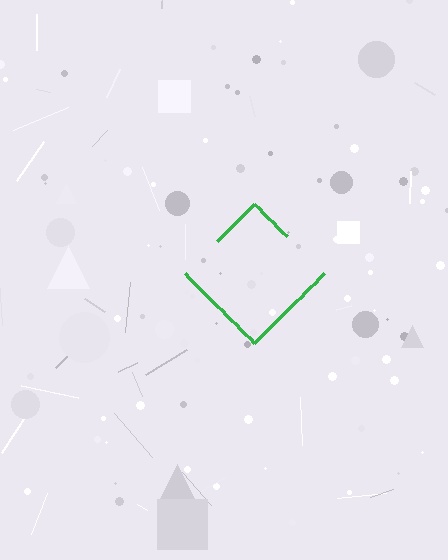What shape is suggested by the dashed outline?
The dashed outline suggests a diamond.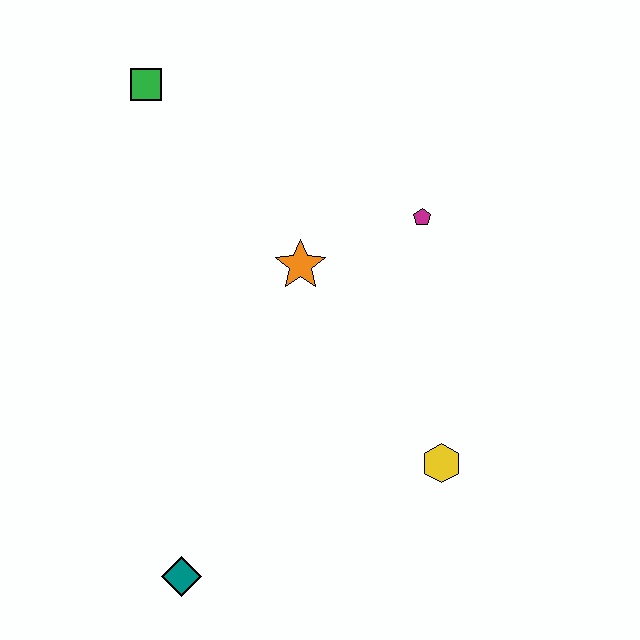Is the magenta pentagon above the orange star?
Yes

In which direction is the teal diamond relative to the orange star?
The teal diamond is below the orange star.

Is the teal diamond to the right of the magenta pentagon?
No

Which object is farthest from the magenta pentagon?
The teal diamond is farthest from the magenta pentagon.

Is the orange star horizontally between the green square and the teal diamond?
No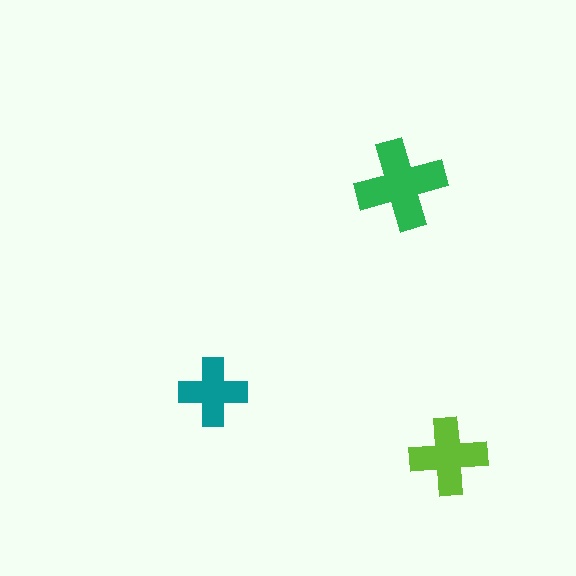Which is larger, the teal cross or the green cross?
The green one.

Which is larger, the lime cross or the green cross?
The green one.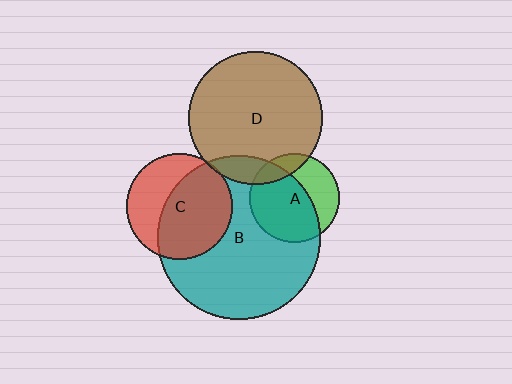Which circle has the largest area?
Circle B (teal).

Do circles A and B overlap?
Yes.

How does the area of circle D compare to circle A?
Approximately 2.3 times.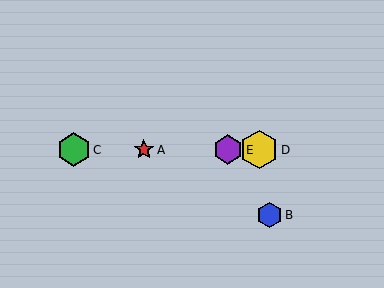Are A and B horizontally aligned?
No, A is at y≈150 and B is at y≈215.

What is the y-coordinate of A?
Object A is at y≈150.